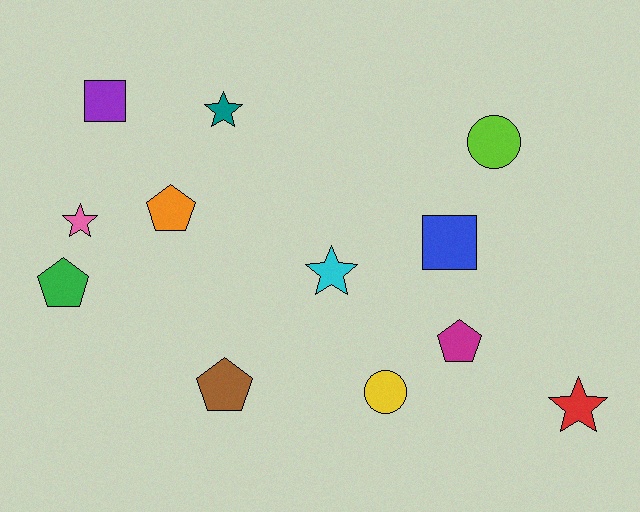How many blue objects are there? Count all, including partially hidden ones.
There is 1 blue object.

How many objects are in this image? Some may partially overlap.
There are 12 objects.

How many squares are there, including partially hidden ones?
There are 2 squares.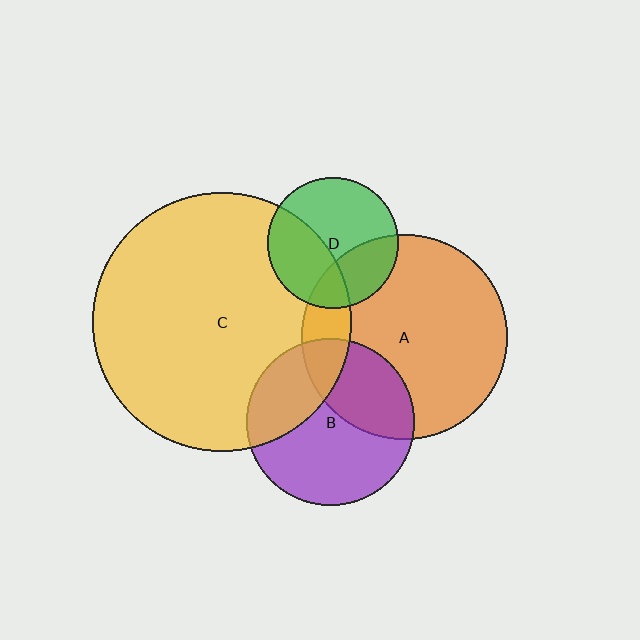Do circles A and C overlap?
Yes.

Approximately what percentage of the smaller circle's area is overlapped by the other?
Approximately 15%.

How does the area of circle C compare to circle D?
Approximately 3.9 times.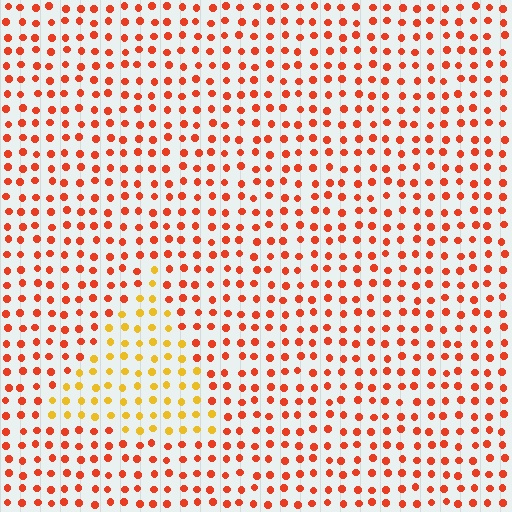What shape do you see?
I see a triangle.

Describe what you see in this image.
The image is filled with small red elements in a uniform arrangement. A triangle-shaped region is visible where the elements are tinted to a slightly different hue, forming a subtle color boundary.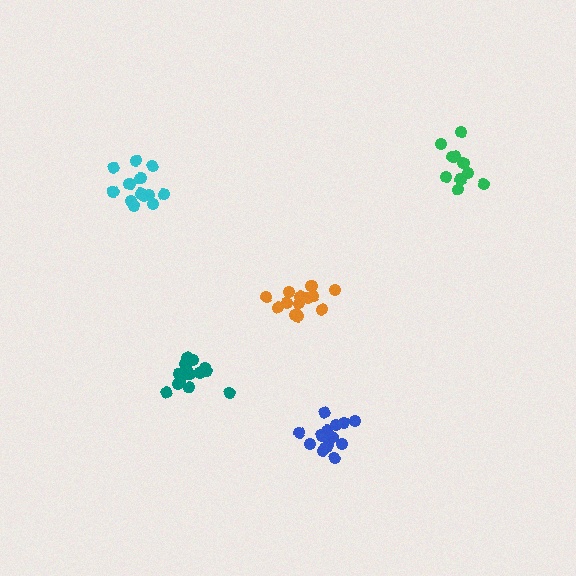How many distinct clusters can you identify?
There are 5 distinct clusters.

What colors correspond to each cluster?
The clusters are colored: orange, blue, teal, green, cyan.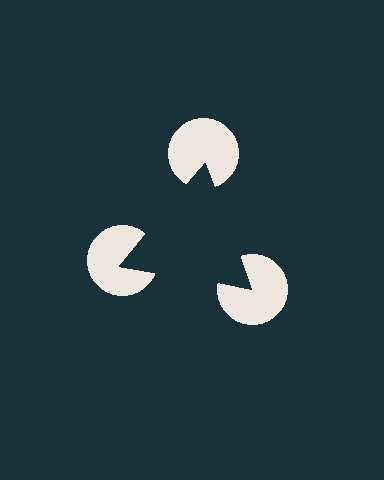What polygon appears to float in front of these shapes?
An illusory triangle — its edges are inferred from the aligned wedge cuts in the pac-man discs, not physically drawn.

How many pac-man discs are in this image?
There are 3 — one at each vertex of the illusory triangle.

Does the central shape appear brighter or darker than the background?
It typically appears slightly darker than the background, even though no actual brightness change is drawn.